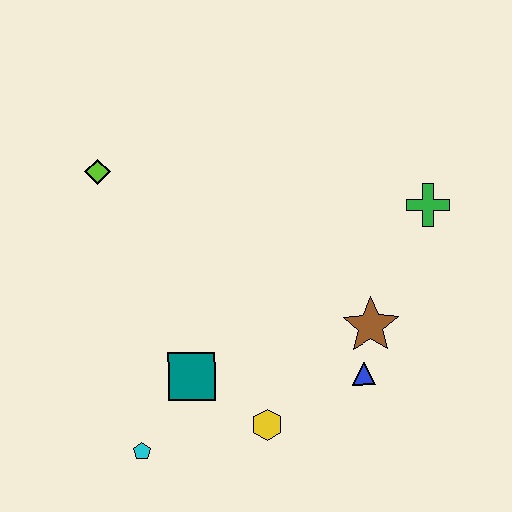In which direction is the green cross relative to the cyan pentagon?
The green cross is to the right of the cyan pentagon.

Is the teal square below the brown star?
Yes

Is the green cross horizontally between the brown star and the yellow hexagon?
No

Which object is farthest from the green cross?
The cyan pentagon is farthest from the green cross.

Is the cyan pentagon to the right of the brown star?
No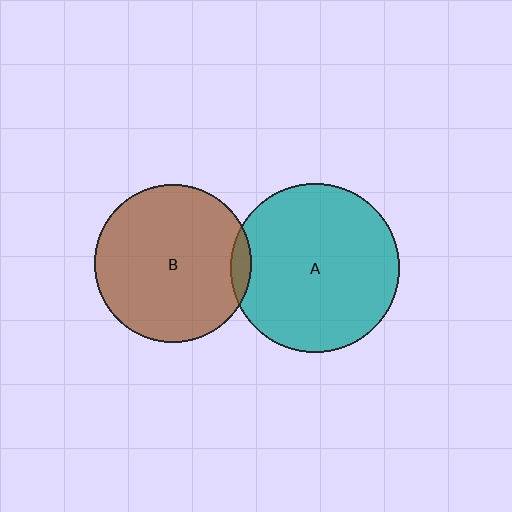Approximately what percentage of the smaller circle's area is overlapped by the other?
Approximately 5%.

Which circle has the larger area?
Circle A (teal).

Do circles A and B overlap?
Yes.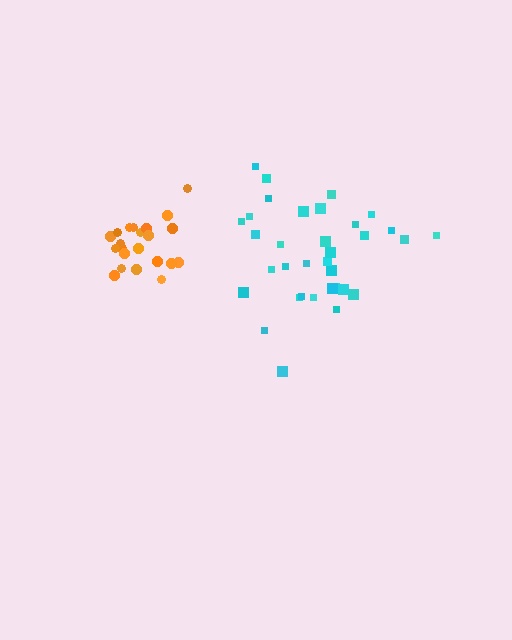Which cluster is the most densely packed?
Orange.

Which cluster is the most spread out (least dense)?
Cyan.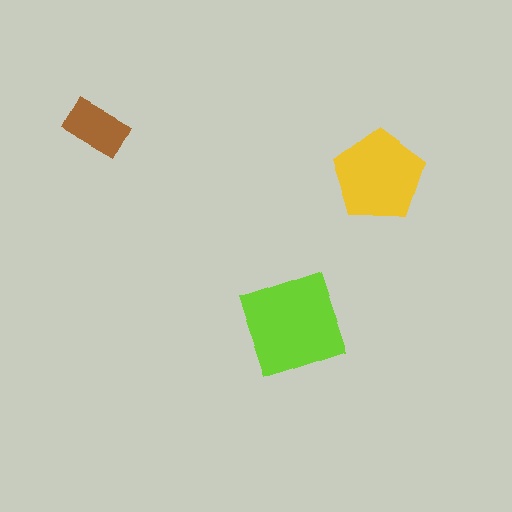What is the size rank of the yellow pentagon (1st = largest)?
2nd.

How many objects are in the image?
There are 3 objects in the image.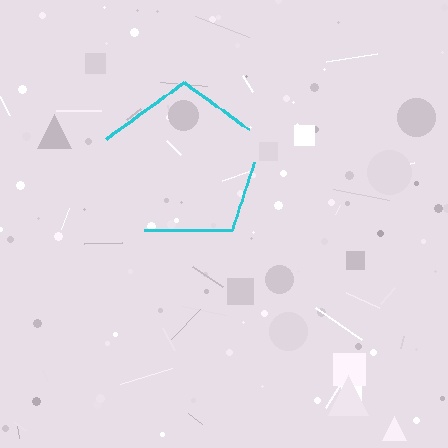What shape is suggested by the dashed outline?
The dashed outline suggests a pentagon.